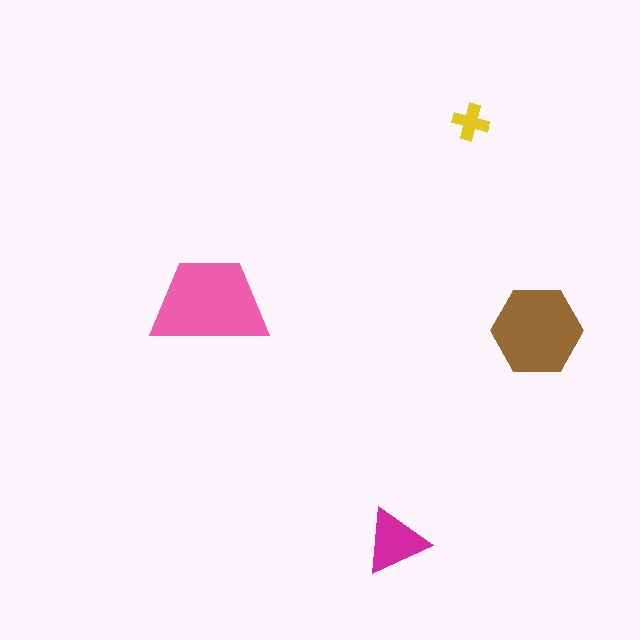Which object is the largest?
The pink trapezoid.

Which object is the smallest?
The yellow cross.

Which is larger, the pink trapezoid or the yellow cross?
The pink trapezoid.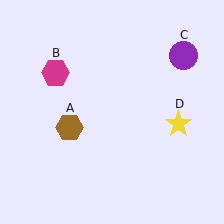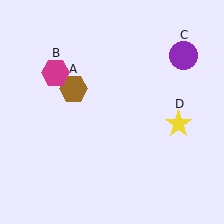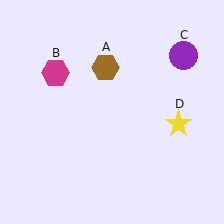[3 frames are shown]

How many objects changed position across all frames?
1 object changed position: brown hexagon (object A).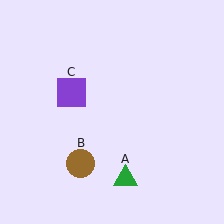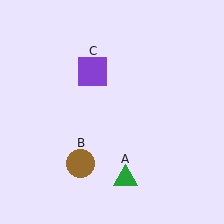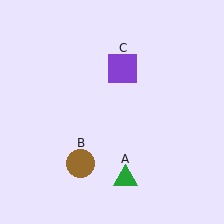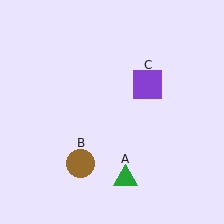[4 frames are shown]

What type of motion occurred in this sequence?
The purple square (object C) rotated clockwise around the center of the scene.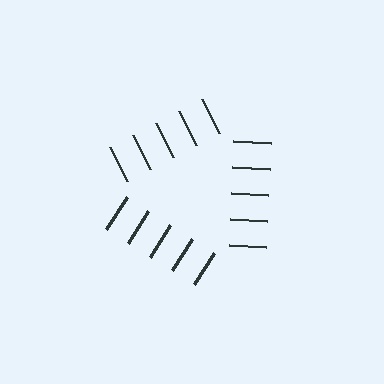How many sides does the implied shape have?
3 sides — the line-ends trace a triangle.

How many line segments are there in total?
15 — 5 along each of the 3 edges.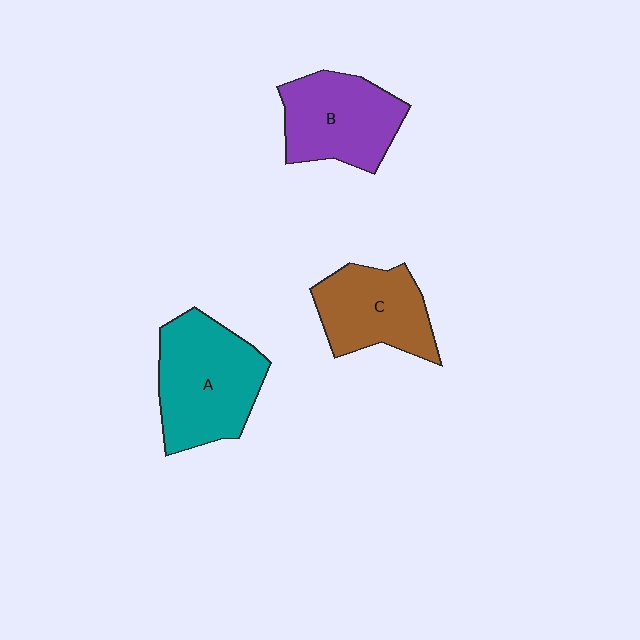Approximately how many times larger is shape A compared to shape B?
Approximately 1.2 times.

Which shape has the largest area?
Shape A (teal).